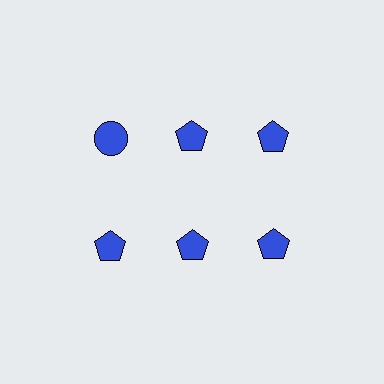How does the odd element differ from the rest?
It has a different shape: circle instead of pentagon.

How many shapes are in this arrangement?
There are 6 shapes arranged in a grid pattern.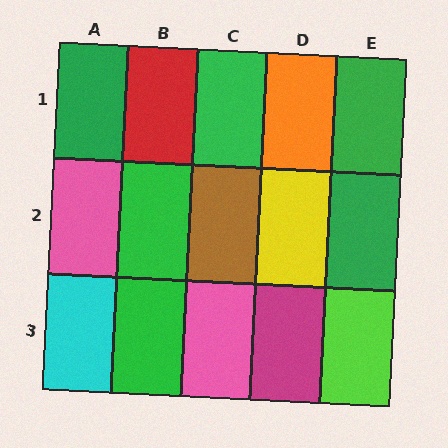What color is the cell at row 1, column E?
Green.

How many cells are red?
1 cell is red.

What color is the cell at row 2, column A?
Pink.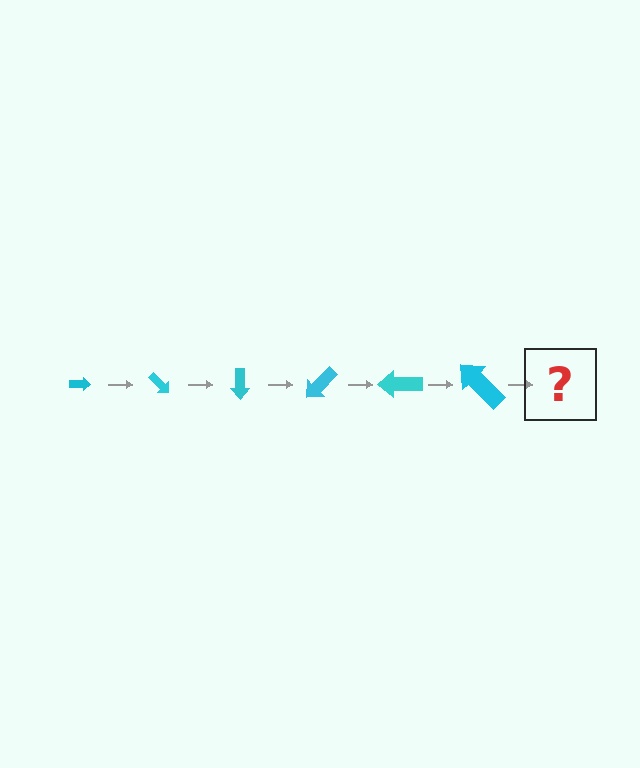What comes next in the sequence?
The next element should be an arrow, larger than the previous one and rotated 270 degrees from the start.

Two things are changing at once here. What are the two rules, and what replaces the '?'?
The two rules are that the arrow grows larger each step and it rotates 45 degrees each step. The '?' should be an arrow, larger than the previous one and rotated 270 degrees from the start.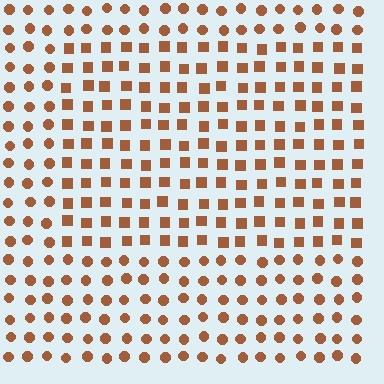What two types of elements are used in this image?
The image uses squares inside the rectangle region and circles outside it.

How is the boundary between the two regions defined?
The boundary is defined by a change in element shape: squares inside vs. circles outside. All elements share the same color and spacing.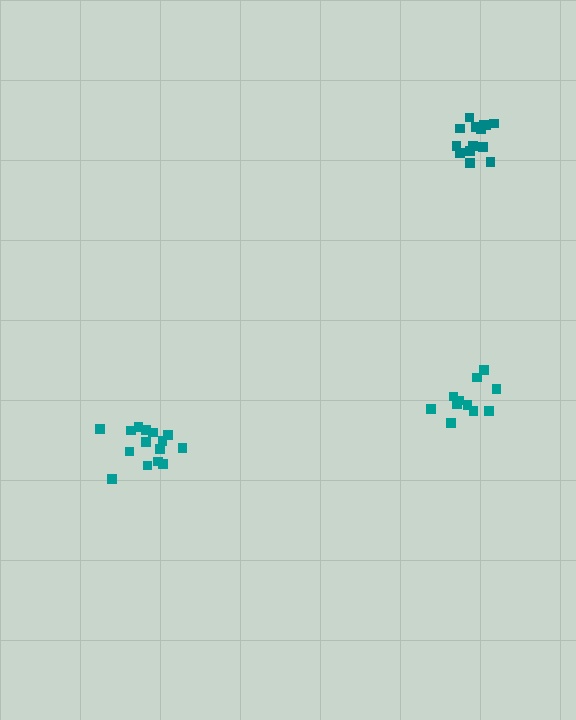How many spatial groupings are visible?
There are 3 spatial groupings.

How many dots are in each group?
Group 1: 14 dots, Group 2: 11 dots, Group 3: 15 dots (40 total).